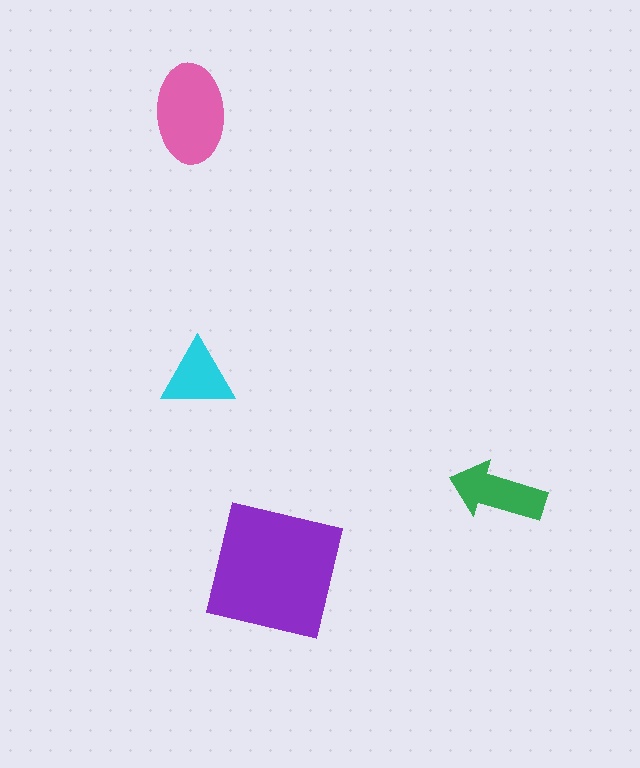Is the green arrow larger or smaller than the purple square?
Smaller.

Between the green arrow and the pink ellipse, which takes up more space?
The pink ellipse.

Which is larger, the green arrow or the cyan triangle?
The green arrow.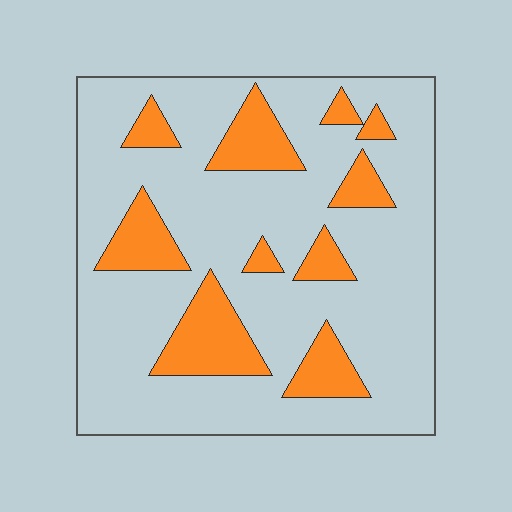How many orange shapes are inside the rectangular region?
10.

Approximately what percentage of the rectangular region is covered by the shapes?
Approximately 20%.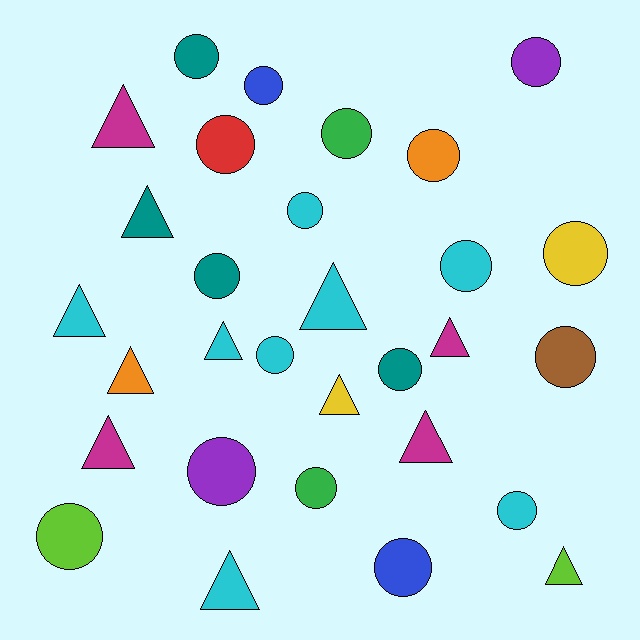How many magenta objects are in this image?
There are 4 magenta objects.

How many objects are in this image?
There are 30 objects.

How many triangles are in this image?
There are 12 triangles.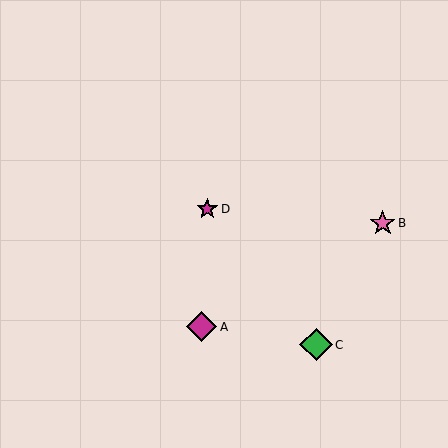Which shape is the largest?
The green diamond (labeled C) is the largest.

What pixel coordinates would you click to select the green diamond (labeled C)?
Click at (316, 345) to select the green diamond C.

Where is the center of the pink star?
The center of the pink star is at (383, 223).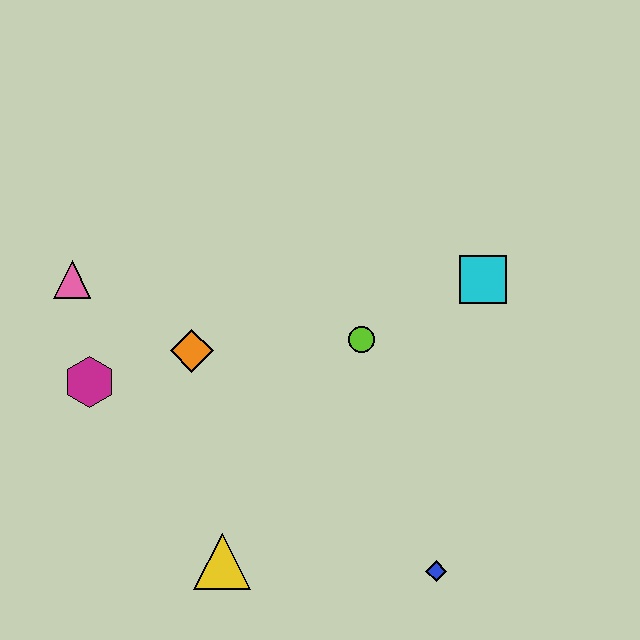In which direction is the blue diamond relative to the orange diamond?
The blue diamond is to the right of the orange diamond.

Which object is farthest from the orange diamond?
The blue diamond is farthest from the orange diamond.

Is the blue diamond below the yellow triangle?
Yes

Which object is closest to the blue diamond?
The yellow triangle is closest to the blue diamond.